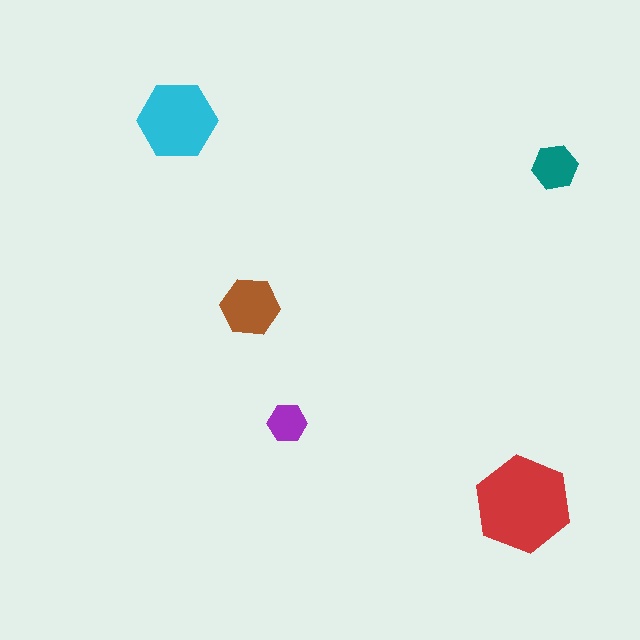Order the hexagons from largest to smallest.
the red one, the cyan one, the brown one, the teal one, the purple one.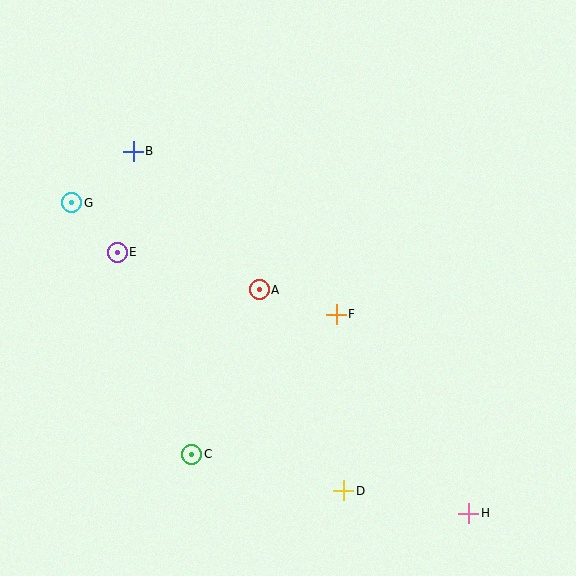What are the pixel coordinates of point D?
Point D is at (344, 491).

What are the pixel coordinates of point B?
Point B is at (133, 151).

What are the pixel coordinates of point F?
Point F is at (336, 314).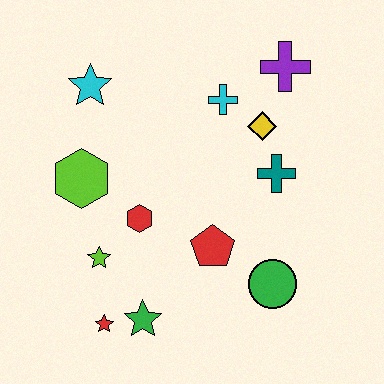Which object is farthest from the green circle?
The cyan star is farthest from the green circle.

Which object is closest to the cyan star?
The lime hexagon is closest to the cyan star.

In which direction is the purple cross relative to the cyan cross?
The purple cross is to the right of the cyan cross.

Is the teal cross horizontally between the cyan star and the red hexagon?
No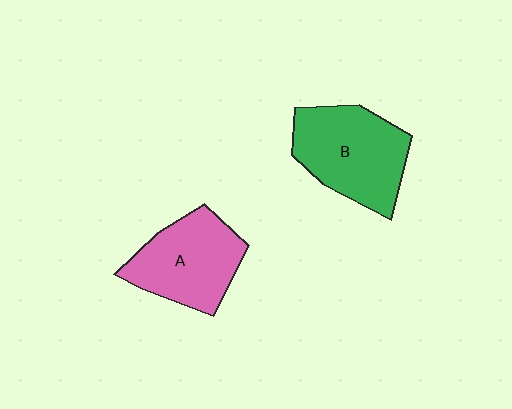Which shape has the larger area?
Shape B (green).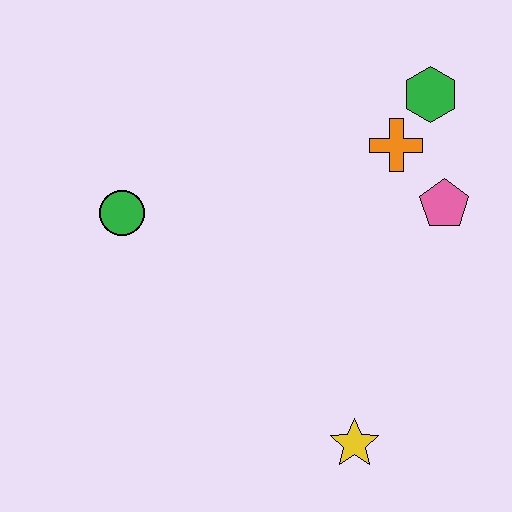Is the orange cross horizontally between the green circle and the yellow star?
No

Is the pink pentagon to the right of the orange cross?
Yes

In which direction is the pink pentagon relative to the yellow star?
The pink pentagon is above the yellow star.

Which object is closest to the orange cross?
The green hexagon is closest to the orange cross.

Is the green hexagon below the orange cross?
No